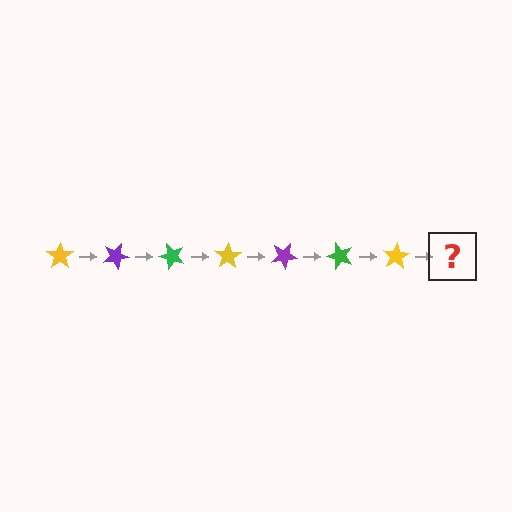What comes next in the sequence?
The next element should be a purple star, rotated 175 degrees from the start.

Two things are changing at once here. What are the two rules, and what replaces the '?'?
The two rules are that it rotates 25 degrees each step and the color cycles through yellow, purple, and green. The '?' should be a purple star, rotated 175 degrees from the start.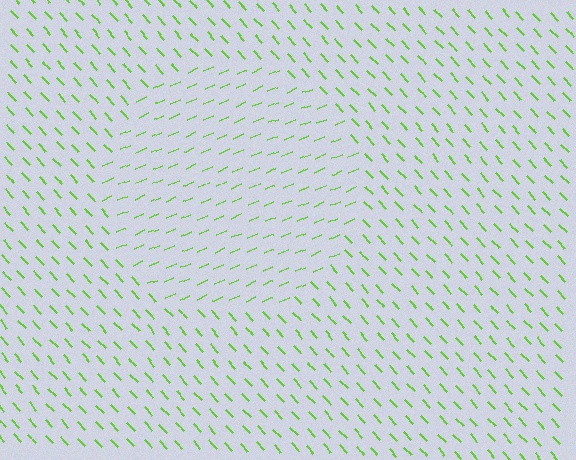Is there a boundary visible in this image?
Yes, there is a texture boundary formed by a change in line orientation.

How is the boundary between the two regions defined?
The boundary is defined purely by a change in line orientation (approximately 70 degrees difference). All lines are the same color and thickness.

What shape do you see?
I see a circle.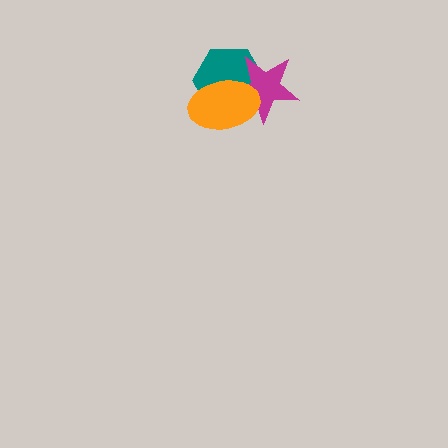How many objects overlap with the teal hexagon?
2 objects overlap with the teal hexagon.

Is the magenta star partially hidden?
Yes, it is partially covered by another shape.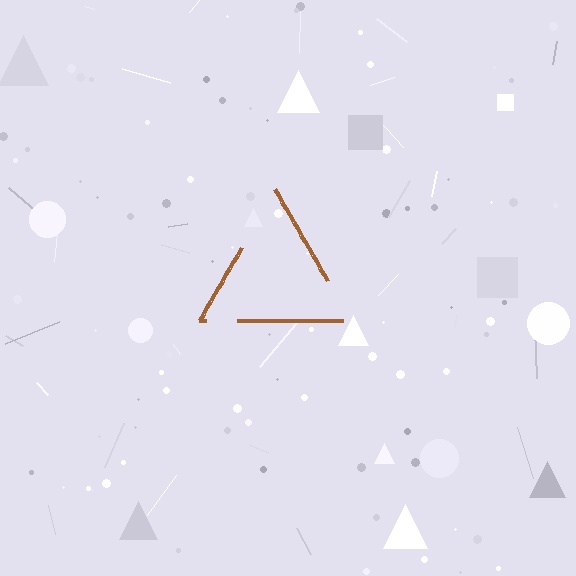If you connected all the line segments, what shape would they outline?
They would outline a triangle.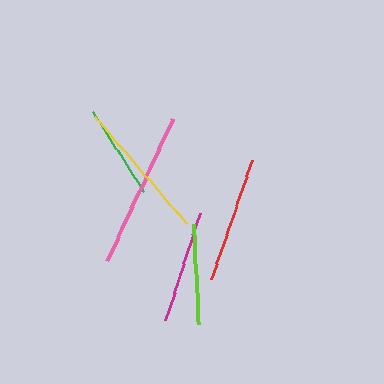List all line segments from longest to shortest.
From longest to shortest: pink, yellow, red, magenta, lime, green.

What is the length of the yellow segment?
The yellow segment is approximately 142 pixels long.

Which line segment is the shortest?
The green line is the shortest at approximately 94 pixels.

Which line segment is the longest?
The pink line is the longest at approximately 157 pixels.